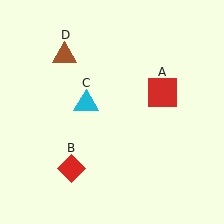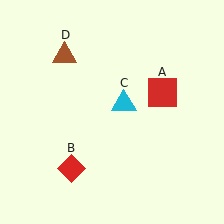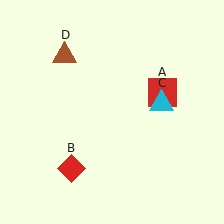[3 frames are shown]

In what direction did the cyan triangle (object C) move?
The cyan triangle (object C) moved right.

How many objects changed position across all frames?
1 object changed position: cyan triangle (object C).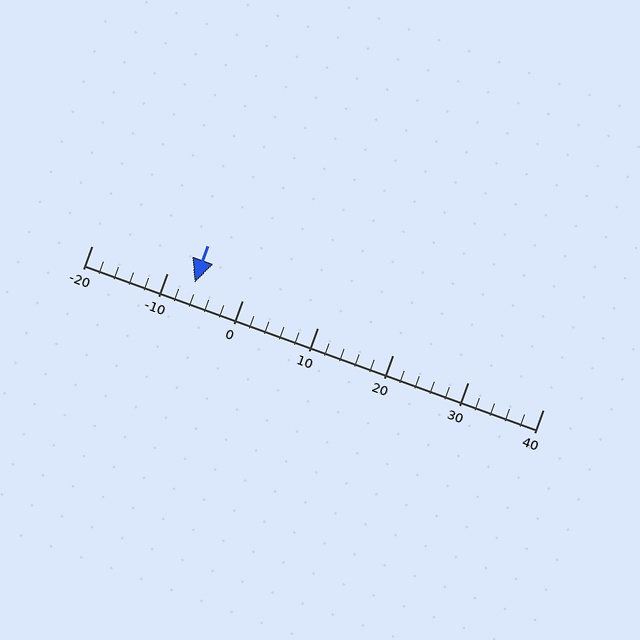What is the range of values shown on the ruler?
The ruler shows values from -20 to 40.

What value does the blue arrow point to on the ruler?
The blue arrow points to approximately -6.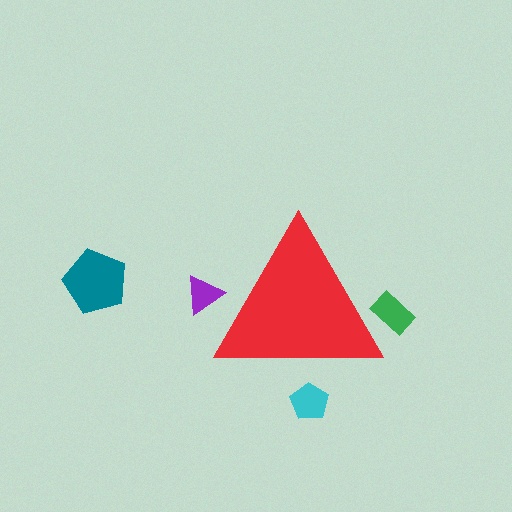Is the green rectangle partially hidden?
Yes, the green rectangle is partially hidden behind the red triangle.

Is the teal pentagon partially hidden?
No, the teal pentagon is fully visible.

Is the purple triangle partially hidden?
Yes, the purple triangle is partially hidden behind the red triangle.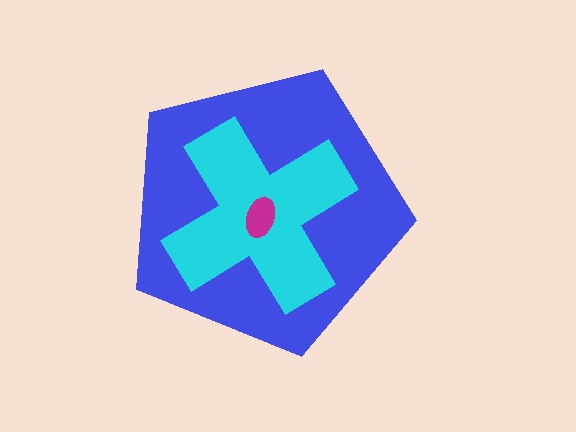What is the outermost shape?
The blue pentagon.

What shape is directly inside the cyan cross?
The magenta ellipse.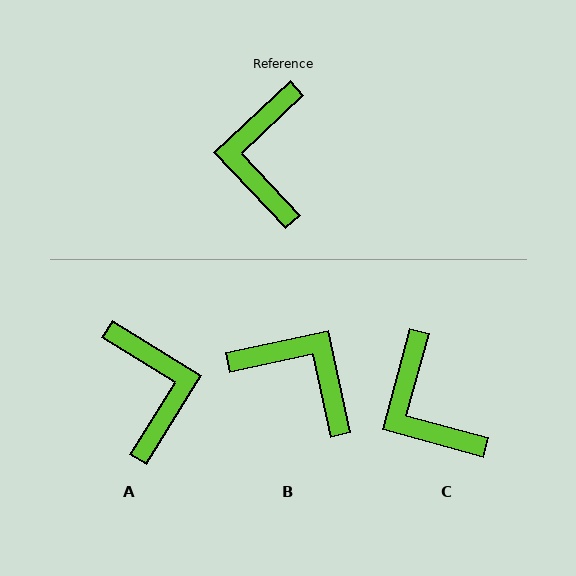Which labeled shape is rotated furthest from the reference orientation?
A, about 165 degrees away.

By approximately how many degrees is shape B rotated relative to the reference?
Approximately 121 degrees clockwise.